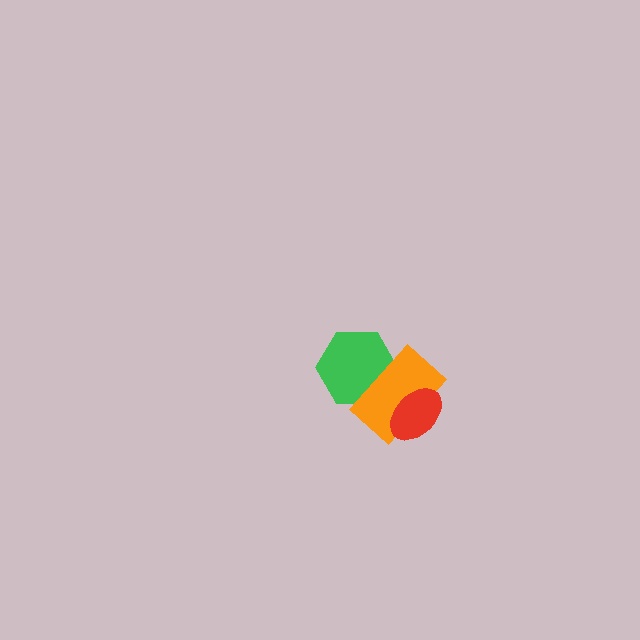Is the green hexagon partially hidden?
Yes, it is partially covered by another shape.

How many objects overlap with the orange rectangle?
2 objects overlap with the orange rectangle.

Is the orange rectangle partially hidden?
Yes, it is partially covered by another shape.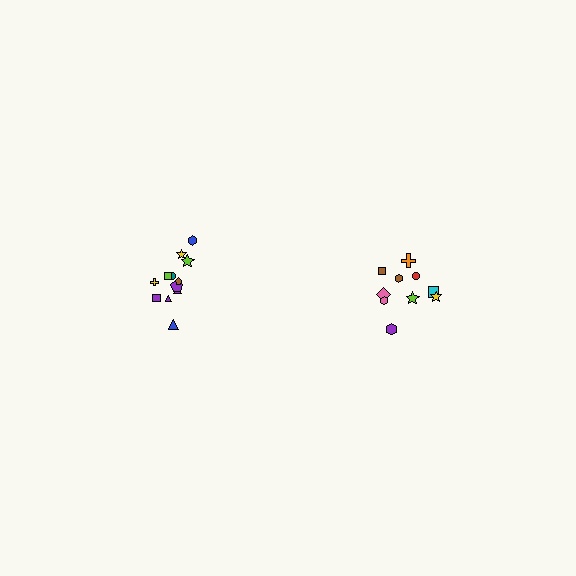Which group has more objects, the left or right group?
The left group.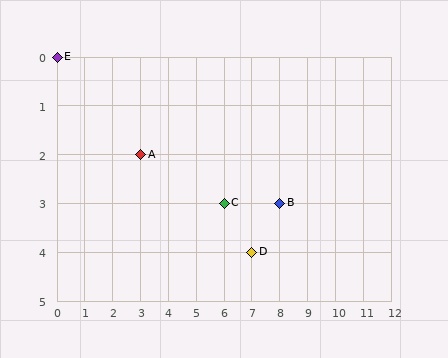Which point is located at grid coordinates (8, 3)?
Point B is at (8, 3).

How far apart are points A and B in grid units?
Points A and B are 5 columns and 1 row apart (about 5.1 grid units diagonally).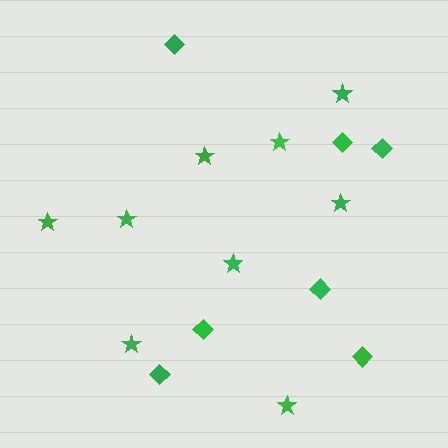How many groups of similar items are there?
There are 2 groups: one group of stars (9) and one group of diamonds (7).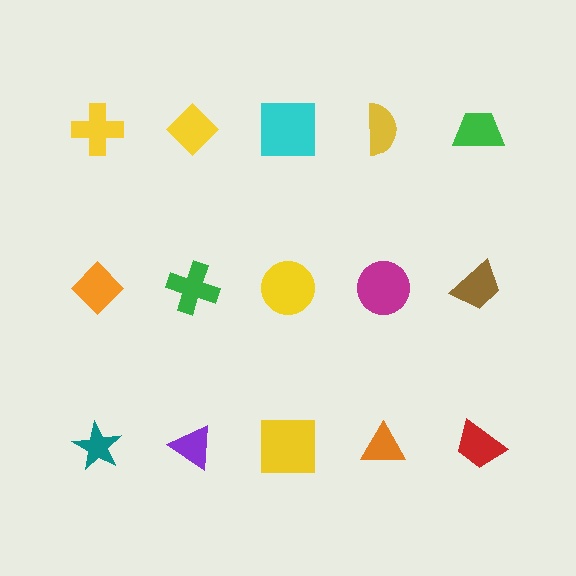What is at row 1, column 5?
A green trapezoid.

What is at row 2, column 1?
An orange diamond.